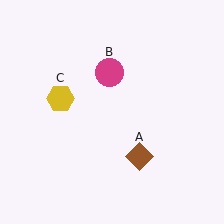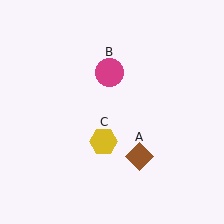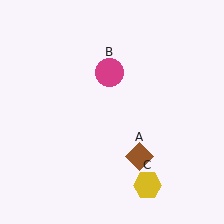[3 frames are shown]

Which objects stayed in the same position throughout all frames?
Brown diamond (object A) and magenta circle (object B) remained stationary.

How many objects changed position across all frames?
1 object changed position: yellow hexagon (object C).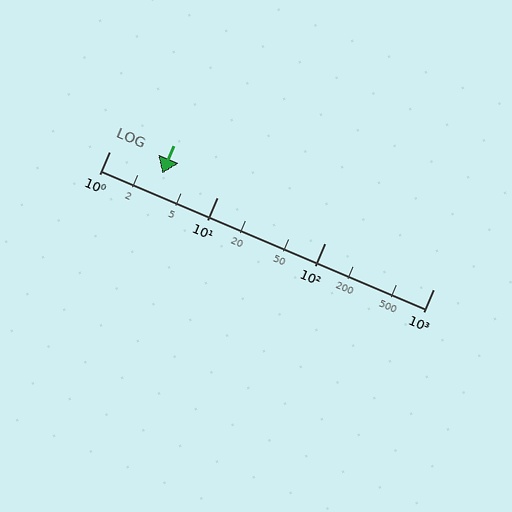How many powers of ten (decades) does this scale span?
The scale spans 3 decades, from 1 to 1000.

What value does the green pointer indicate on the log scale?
The pointer indicates approximately 3.1.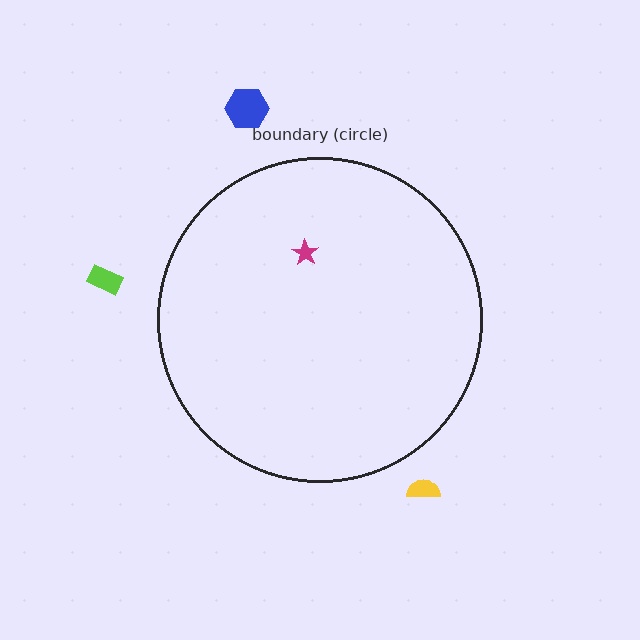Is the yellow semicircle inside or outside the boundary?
Outside.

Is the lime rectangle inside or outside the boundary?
Outside.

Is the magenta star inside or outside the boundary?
Inside.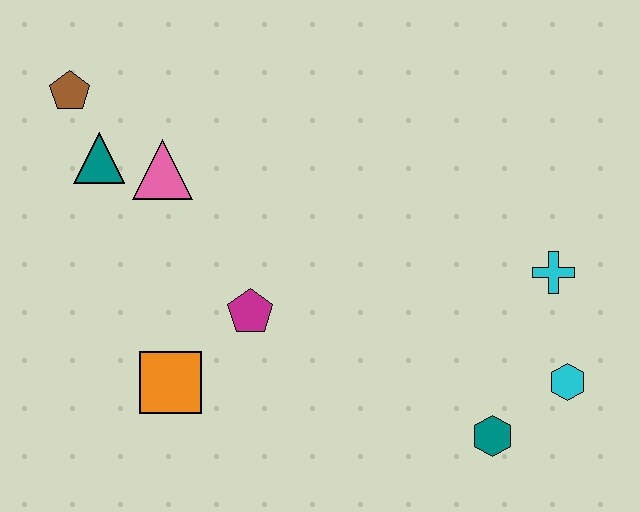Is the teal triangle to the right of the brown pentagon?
Yes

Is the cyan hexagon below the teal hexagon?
No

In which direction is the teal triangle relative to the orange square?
The teal triangle is above the orange square.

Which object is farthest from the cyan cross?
The brown pentagon is farthest from the cyan cross.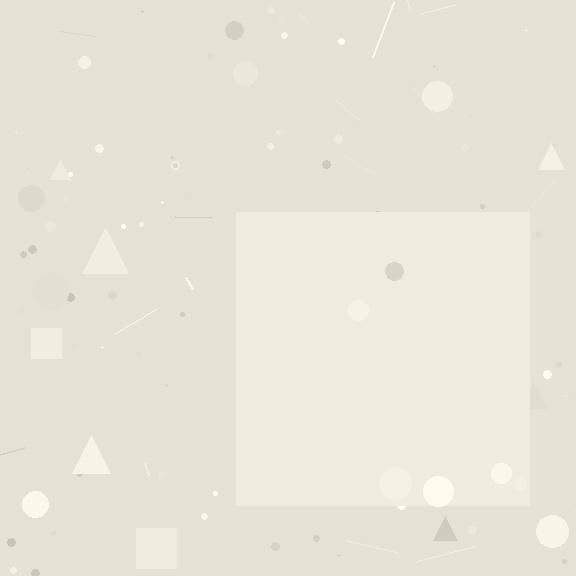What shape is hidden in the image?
A square is hidden in the image.